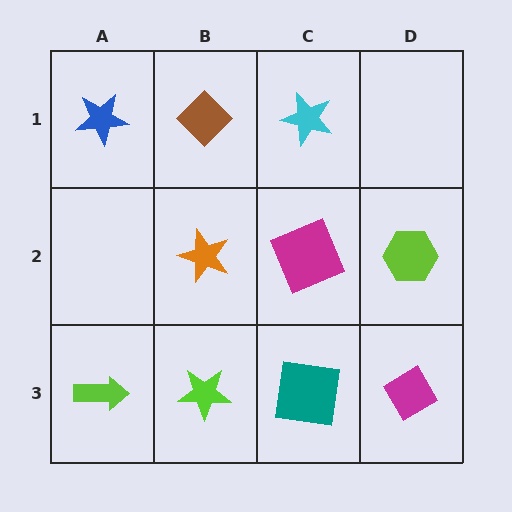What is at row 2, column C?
A magenta square.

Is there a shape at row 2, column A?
No, that cell is empty.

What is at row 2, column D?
A lime hexagon.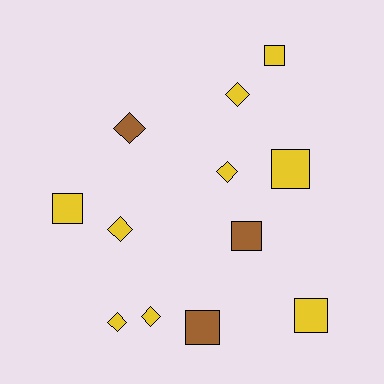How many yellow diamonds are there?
There are 5 yellow diamonds.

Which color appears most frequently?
Yellow, with 9 objects.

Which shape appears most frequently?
Square, with 6 objects.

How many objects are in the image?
There are 12 objects.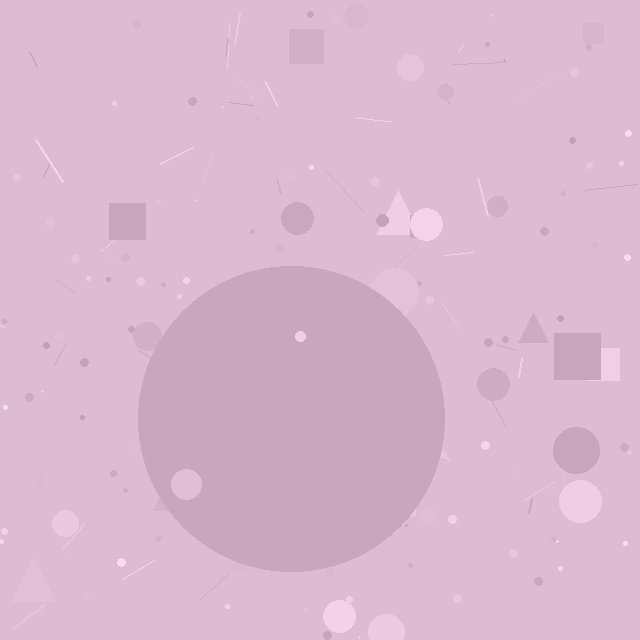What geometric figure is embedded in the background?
A circle is embedded in the background.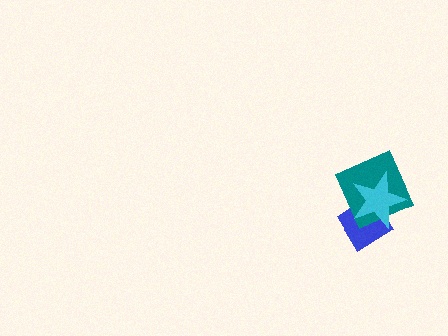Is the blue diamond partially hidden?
Yes, it is partially covered by another shape.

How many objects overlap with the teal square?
2 objects overlap with the teal square.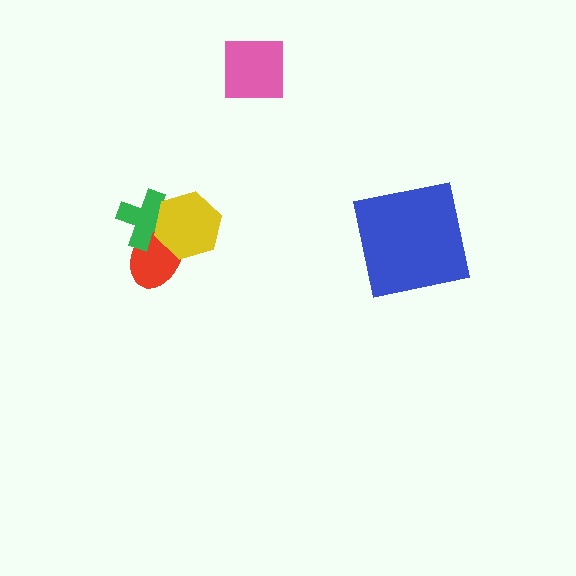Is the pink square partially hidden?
No, no other shape covers it.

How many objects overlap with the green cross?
2 objects overlap with the green cross.